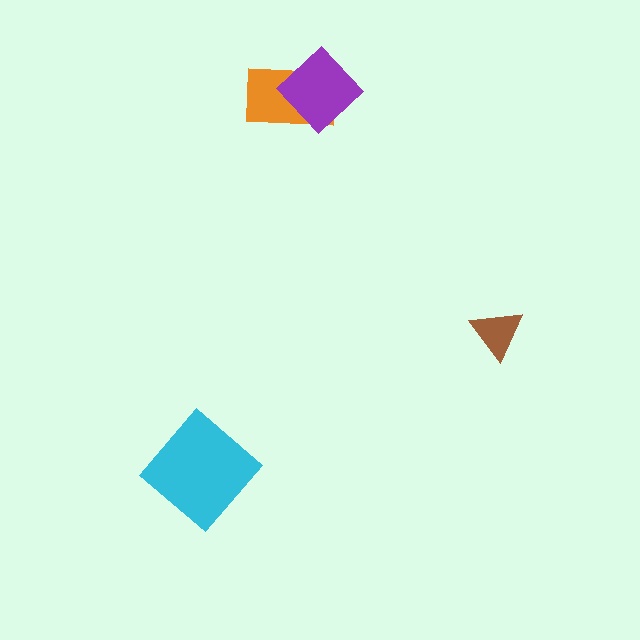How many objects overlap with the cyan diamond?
0 objects overlap with the cyan diamond.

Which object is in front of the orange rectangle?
The purple diamond is in front of the orange rectangle.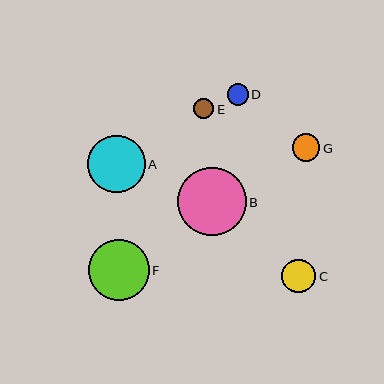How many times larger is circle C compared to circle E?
Circle C is approximately 1.7 times the size of circle E.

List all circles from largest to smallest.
From largest to smallest: B, F, A, C, G, D, E.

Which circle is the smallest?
Circle E is the smallest with a size of approximately 20 pixels.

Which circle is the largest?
Circle B is the largest with a size of approximately 69 pixels.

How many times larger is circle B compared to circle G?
Circle B is approximately 2.5 times the size of circle G.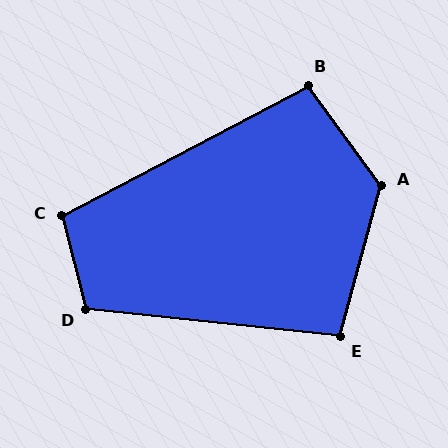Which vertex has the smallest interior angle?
B, at approximately 98 degrees.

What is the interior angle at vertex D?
Approximately 110 degrees (obtuse).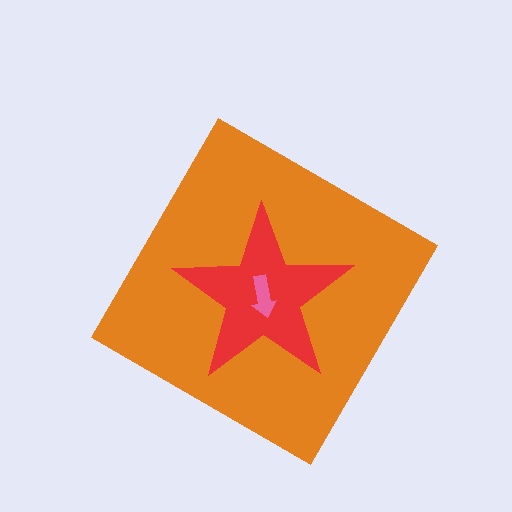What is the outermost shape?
The orange diamond.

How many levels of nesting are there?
3.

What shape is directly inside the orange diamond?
The red star.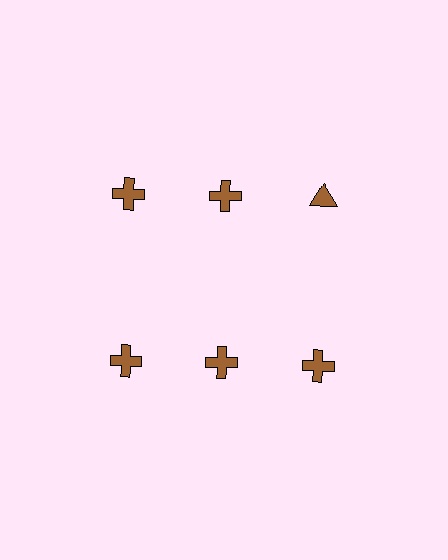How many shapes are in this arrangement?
There are 6 shapes arranged in a grid pattern.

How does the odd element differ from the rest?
It has a different shape: triangle instead of cross.